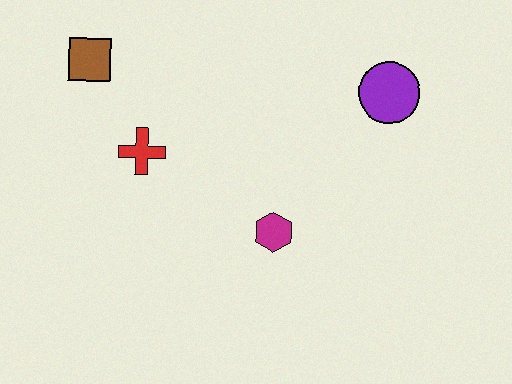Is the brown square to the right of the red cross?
No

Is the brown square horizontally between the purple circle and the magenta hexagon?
No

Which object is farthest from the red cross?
The purple circle is farthest from the red cross.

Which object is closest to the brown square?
The red cross is closest to the brown square.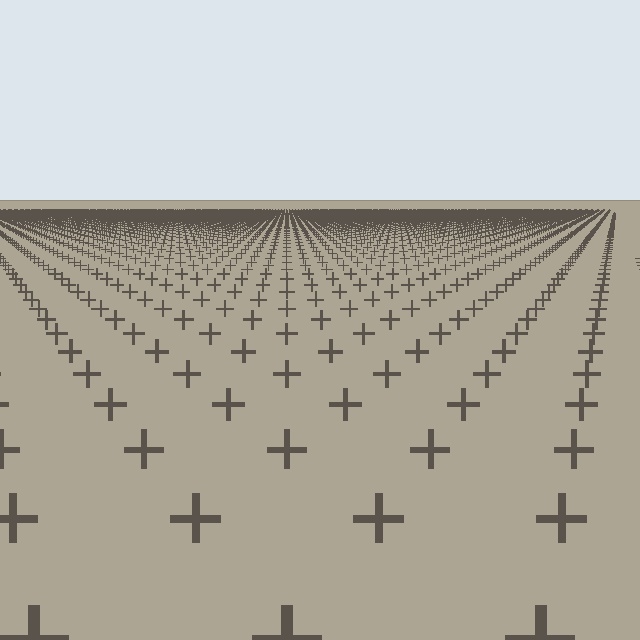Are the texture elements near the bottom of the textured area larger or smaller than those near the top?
Larger. Near the bottom, elements are closer to the viewer and appear at a bigger on-screen size.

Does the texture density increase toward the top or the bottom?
Density increases toward the top.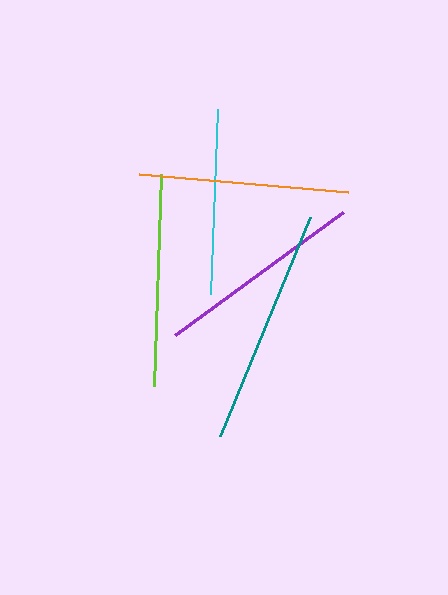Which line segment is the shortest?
The cyan line is the shortest at approximately 185 pixels.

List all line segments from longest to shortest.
From longest to shortest: teal, lime, orange, purple, cyan.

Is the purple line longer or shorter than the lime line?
The lime line is longer than the purple line.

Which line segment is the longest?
The teal line is the longest at approximately 236 pixels.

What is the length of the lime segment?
The lime segment is approximately 212 pixels long.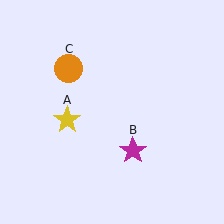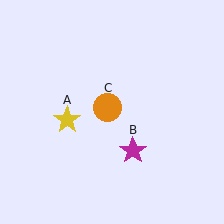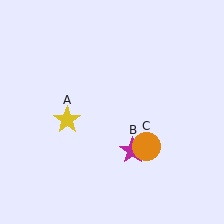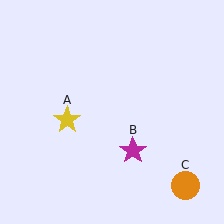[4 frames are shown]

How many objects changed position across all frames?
1 object changed position: orange circle (object C).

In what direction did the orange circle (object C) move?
The orange circle (object C) moved down and to the right.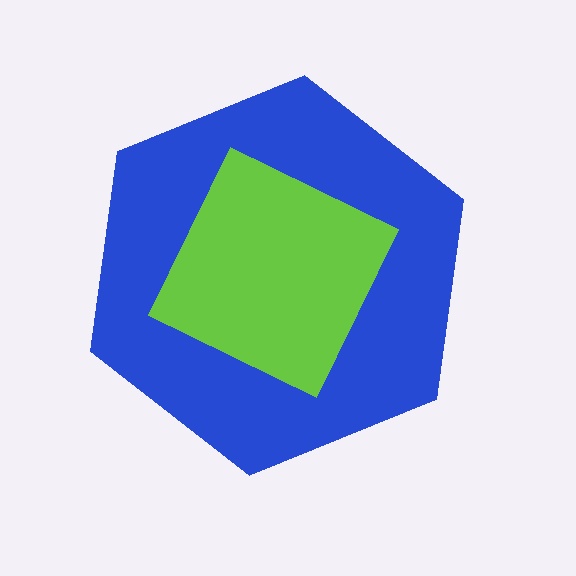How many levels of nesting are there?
2.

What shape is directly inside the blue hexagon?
The lime square.